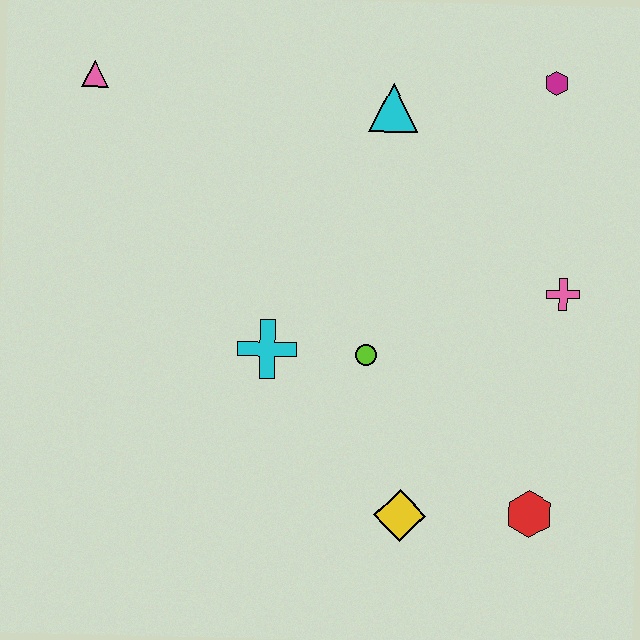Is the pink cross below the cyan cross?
No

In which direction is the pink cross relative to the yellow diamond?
The pink cross is above the yellow diamond.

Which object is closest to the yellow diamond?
The red hexagon is closest to the yellow diamond.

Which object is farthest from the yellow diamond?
The pink triangle is farthest from the yellow diamond.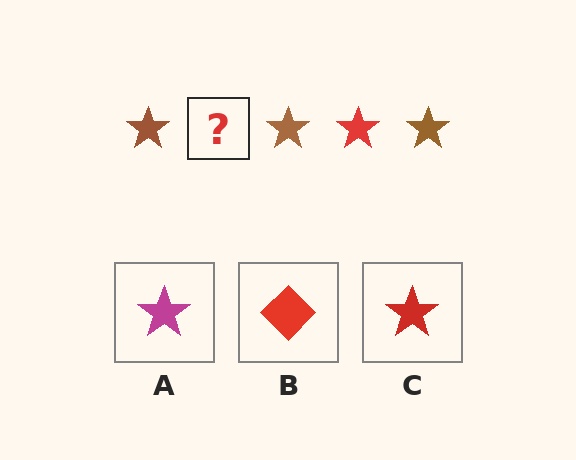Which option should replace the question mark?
Option C.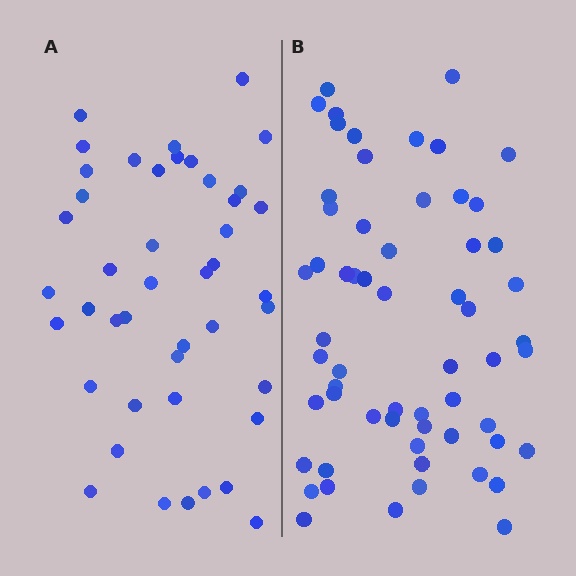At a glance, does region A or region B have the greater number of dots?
Region B (the right region) has more dots.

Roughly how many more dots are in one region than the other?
Region B has approximately 15 more dots than region A.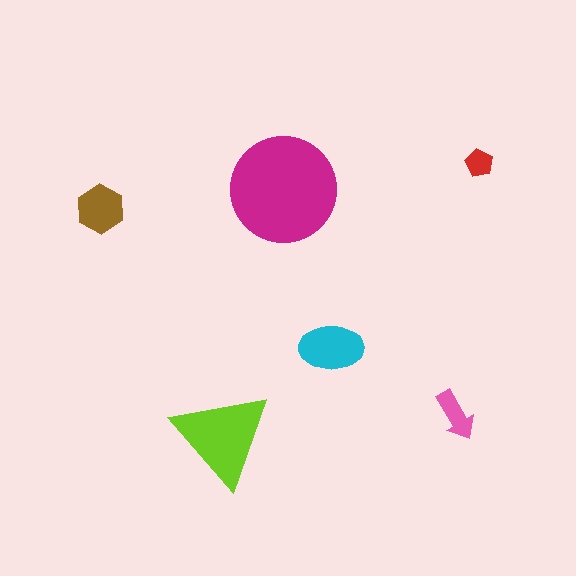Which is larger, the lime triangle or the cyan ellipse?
The lime triangle.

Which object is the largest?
The magenta circle.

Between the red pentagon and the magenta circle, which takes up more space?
The magenta circle.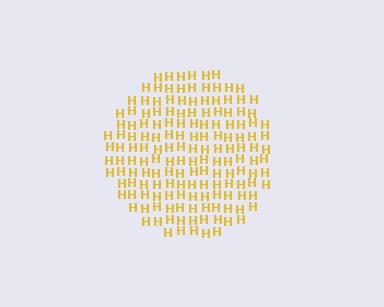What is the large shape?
The large shape is a circle.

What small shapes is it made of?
It is made of small letter H's.